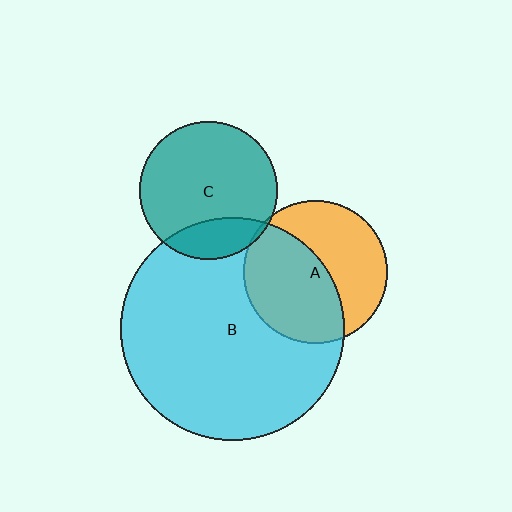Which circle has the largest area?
Circle B (cyan).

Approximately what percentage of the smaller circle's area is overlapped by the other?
Approximately 5%.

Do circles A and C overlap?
Yes.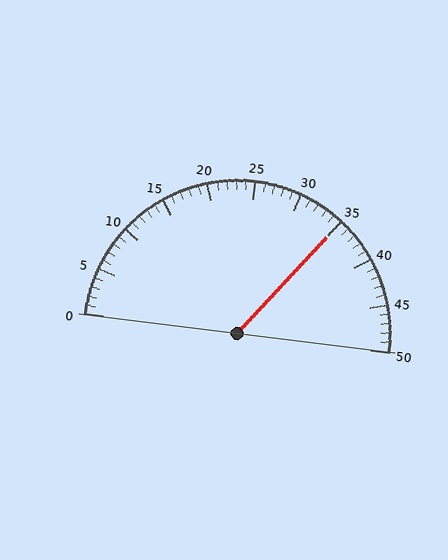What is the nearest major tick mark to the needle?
The nearest major tick mark is 35.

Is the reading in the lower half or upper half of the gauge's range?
The reading is in the upper half of the range (0 to 50).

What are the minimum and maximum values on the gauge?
The gauge ranges from 0 to 50.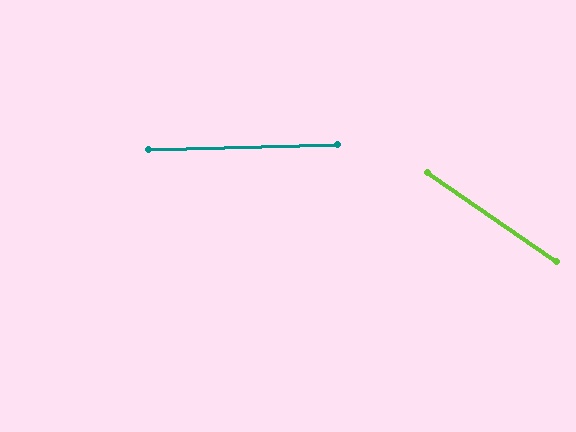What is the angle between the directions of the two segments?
Approximately 36 degrees.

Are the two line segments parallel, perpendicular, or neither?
Neither parallel nor perpendicular — they differ by about 36°.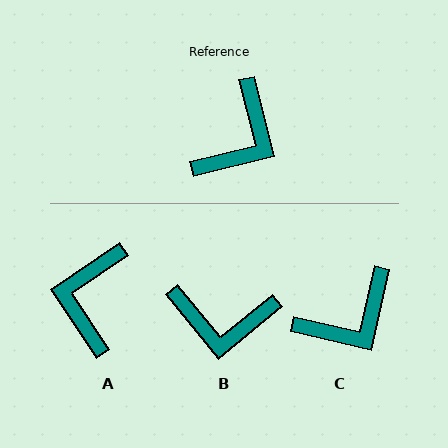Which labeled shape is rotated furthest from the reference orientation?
A, about 160 degrees away.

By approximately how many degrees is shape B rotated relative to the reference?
Approximately 65 degrees clockwise.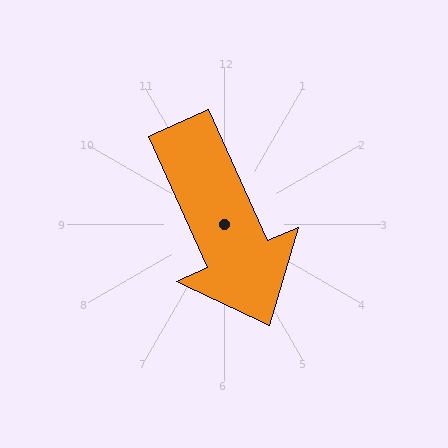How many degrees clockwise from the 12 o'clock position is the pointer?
Approximately 156 degrees.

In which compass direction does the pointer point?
Southeast.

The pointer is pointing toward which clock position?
Roughly 5 o'clock.